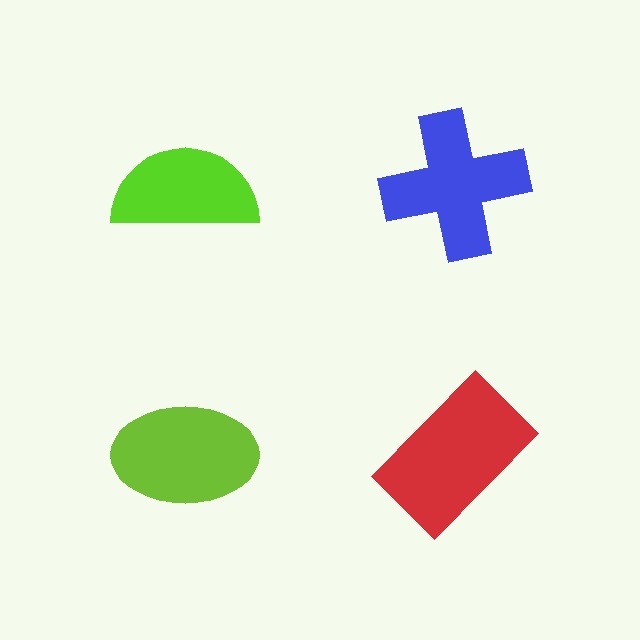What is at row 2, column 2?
A red rectangle.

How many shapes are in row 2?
2 shapes.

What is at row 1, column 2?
A blue cross.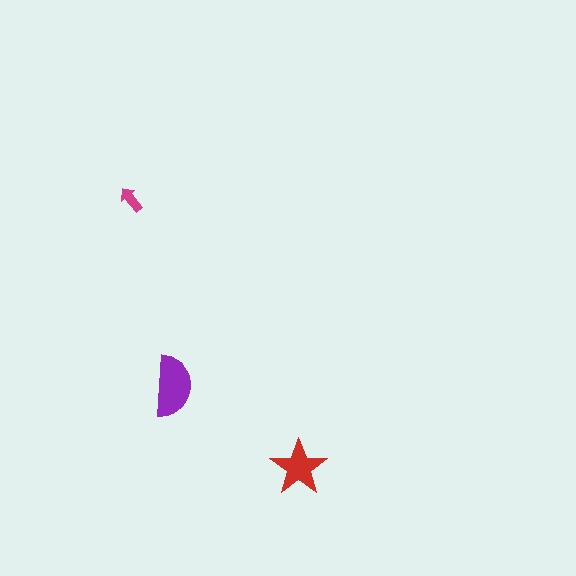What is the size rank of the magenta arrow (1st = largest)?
3rd.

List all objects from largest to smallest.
The purple semicircle, the red star, the magenta arrow.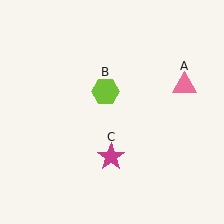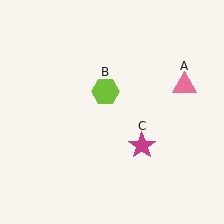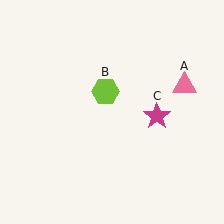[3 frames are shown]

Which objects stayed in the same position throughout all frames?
Pink triangle (object A) and lime hexagon (object B) remained stationary.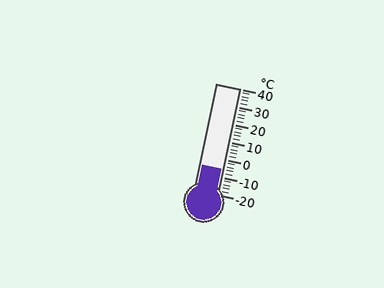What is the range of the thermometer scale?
The thermometer scale ranges from -20°C to 40°C.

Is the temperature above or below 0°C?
The temperature is below 0°C.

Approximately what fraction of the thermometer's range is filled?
The thermometer is filled to approximately 25% of its range.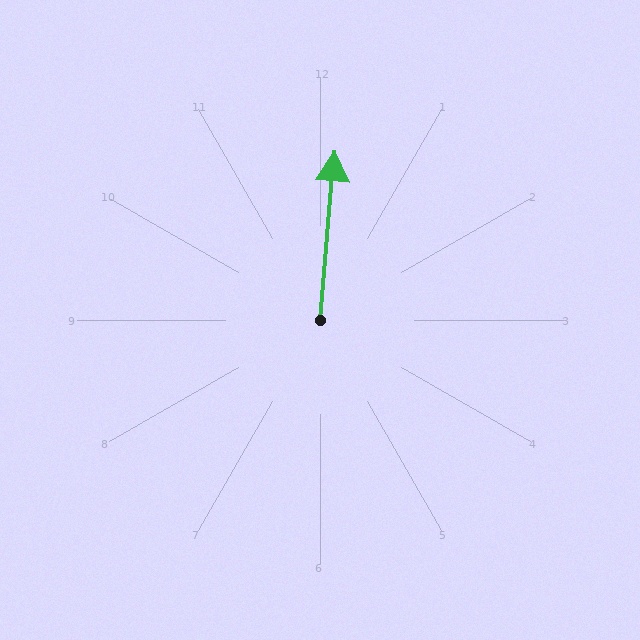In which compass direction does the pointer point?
North.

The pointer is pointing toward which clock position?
Roughly 12 o'clock.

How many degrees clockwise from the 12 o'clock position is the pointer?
Approximately 5 degrees.